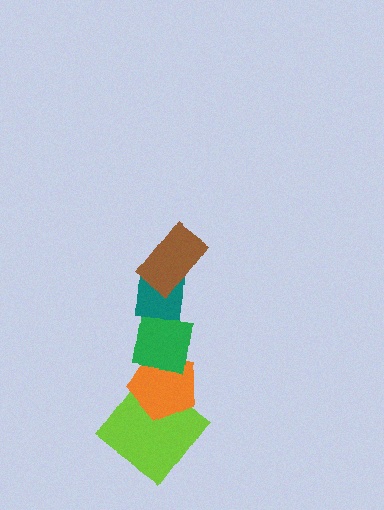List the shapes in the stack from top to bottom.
From top to bottom: the brown rectangle, the teal square, the green square, the orange pentagon, the lime diamond.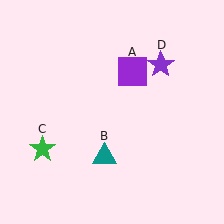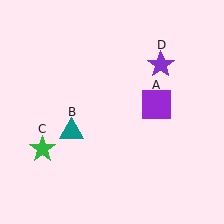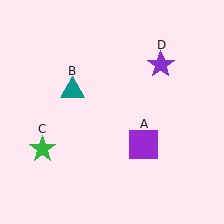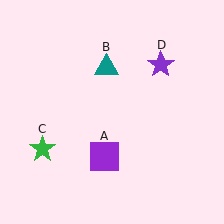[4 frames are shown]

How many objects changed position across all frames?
2 objects changed position: purple square (object A), teal triangle (object B).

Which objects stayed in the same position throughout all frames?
Green star (object C) and purple star (object D) remained stationary.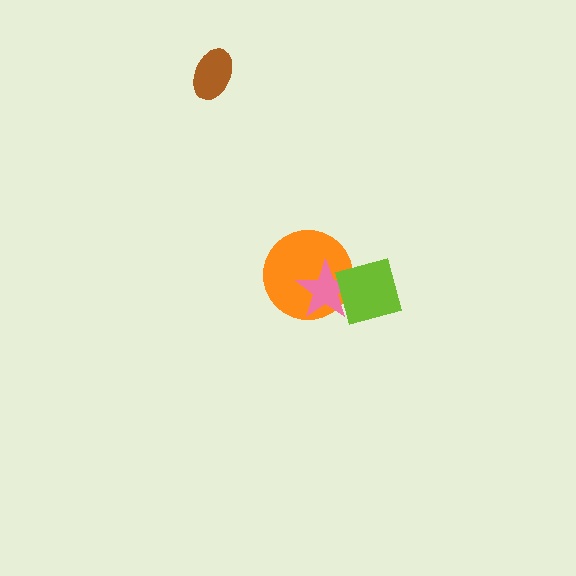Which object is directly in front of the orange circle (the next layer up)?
The pink star is directly in front of the orange circle.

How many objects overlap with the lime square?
2 objects overlap with the lime square.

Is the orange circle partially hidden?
Yes, it is partially covered by another shape.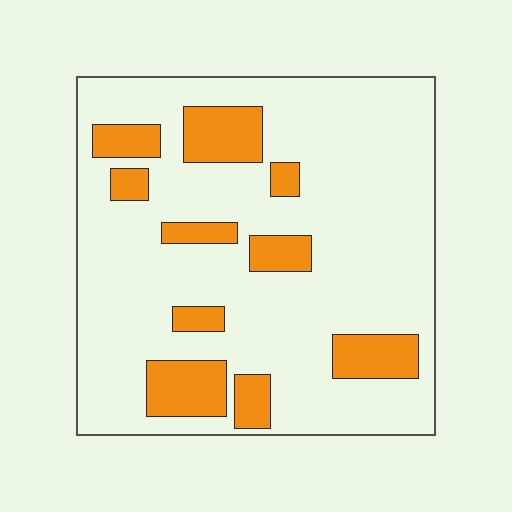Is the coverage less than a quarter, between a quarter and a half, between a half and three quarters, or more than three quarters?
Less than a quarter.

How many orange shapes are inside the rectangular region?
10.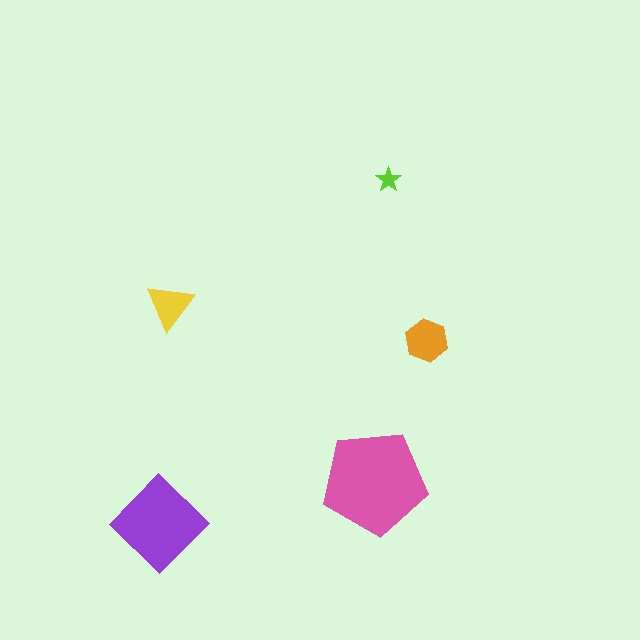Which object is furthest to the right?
The orange hexagon is rightmost.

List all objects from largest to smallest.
The pink pentagon, the purple diamond, the orange hexagon, the yellow triangle, the lime star.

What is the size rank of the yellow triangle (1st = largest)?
4th.